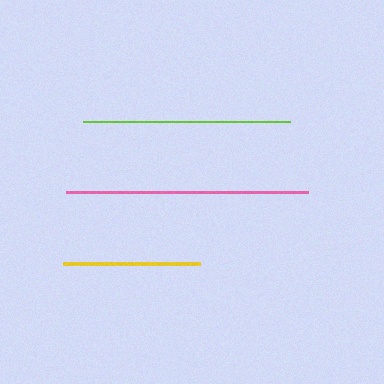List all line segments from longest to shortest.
From longest to shortest: pink, lime, yellow.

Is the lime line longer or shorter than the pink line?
The pink line is longer than the lime line.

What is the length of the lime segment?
The lime segment is approximately 207 pixels long.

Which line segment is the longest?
The pink line is the longest at approximately 242 pixels.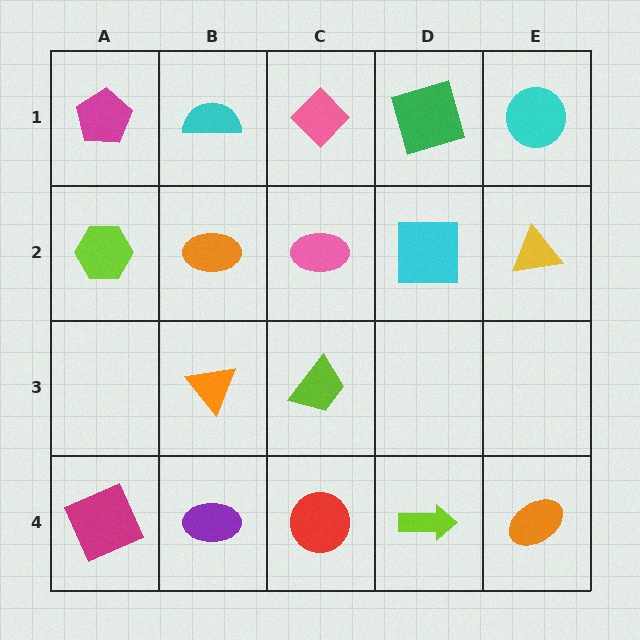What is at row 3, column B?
An orange triangle.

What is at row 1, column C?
A pink diamond.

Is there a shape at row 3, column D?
No, that cell is empty.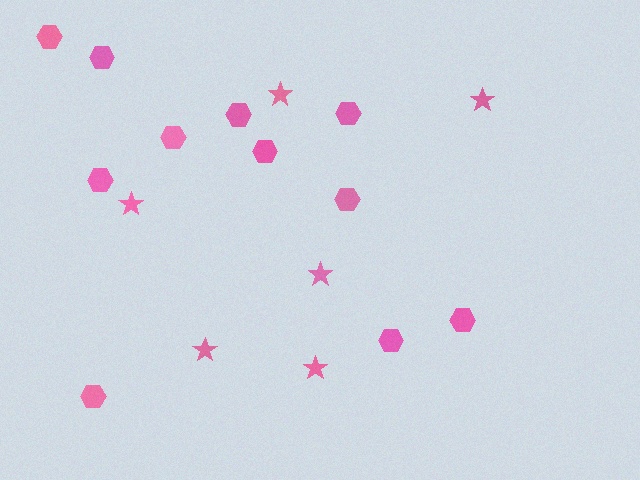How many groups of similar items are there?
There are 2 groups: one group of stars (6) and one group of hexagons (11).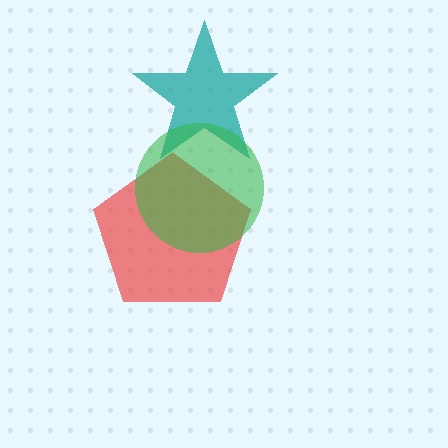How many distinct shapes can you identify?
There are 3 distinct shapes: a red pentagon, a teal star, a green circle.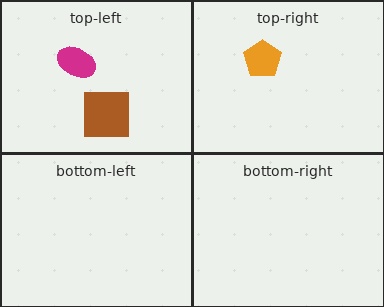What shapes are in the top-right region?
The orange pentagon.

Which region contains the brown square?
The top-left region.